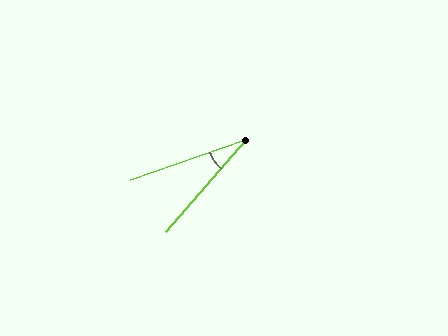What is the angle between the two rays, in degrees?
Approximately 30 degrees.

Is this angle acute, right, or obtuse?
It is acute.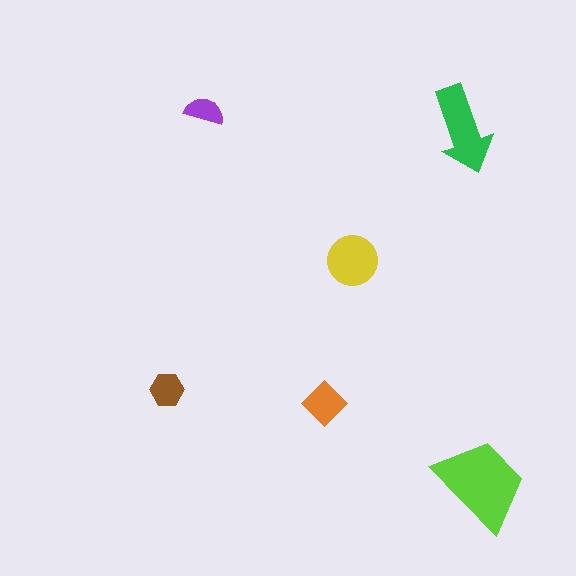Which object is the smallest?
The purple semicircle.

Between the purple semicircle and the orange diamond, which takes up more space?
The orange diamond.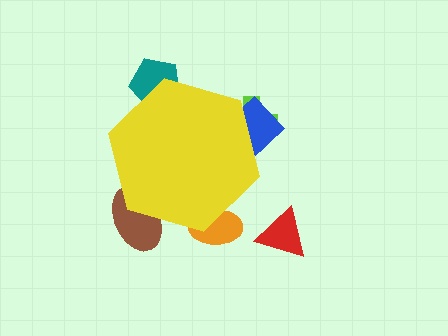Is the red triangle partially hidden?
No, the red triangle is fully visible.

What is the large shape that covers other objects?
A yellow hexagon.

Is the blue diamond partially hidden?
Yes, the blue diamond is partially hidden behind the yellow hexagon.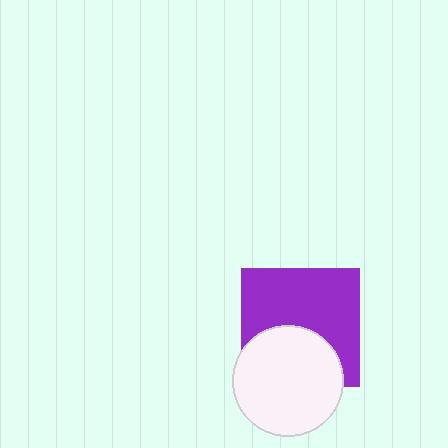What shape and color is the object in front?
The object in front is a white circle.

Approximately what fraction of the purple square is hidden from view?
Roughly 38% of the purple square is hidden behind the white circle.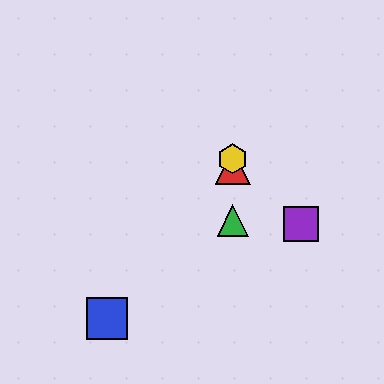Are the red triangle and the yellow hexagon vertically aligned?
Yes, both are at x≈233.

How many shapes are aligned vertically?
3 shapes (the red triangle, the green triangle, the yellow hexagon) are aligned vertically.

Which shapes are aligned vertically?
The red triangle, the green triangle, the yellow hexagon are aligned vertically.